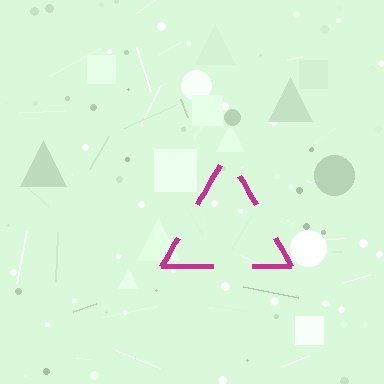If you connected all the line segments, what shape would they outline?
They would outline a triangle.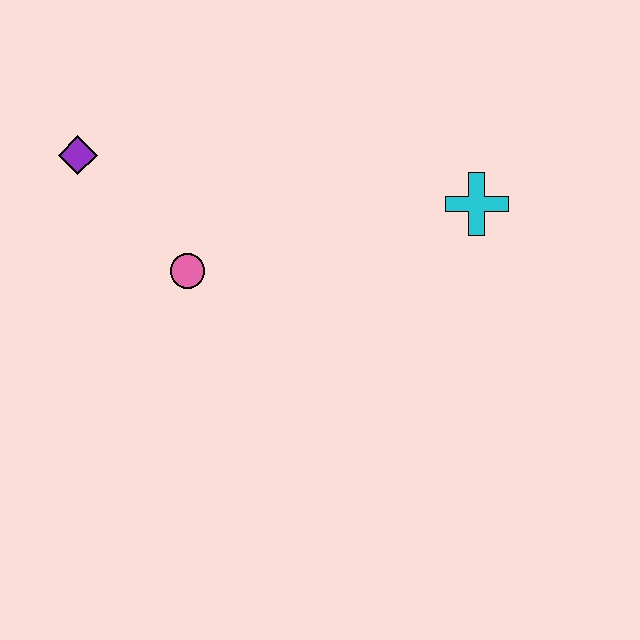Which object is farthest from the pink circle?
The cyan cross is farthest from the pink circle.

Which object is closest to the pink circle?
The purple diamond is closest to the pink circle.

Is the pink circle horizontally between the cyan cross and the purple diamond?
Yes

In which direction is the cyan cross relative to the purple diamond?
The cyan cross is to the right of the purple diamond.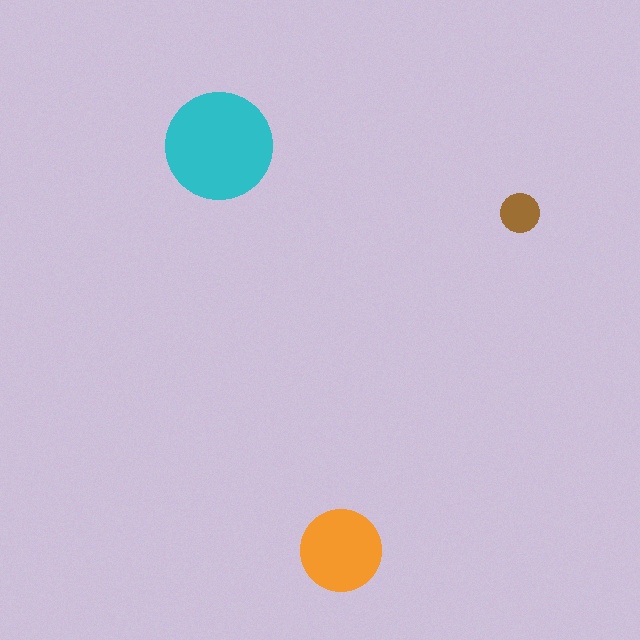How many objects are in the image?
There are 3 objects in the image.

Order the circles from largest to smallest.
the cyan one, the orange one, the brown one.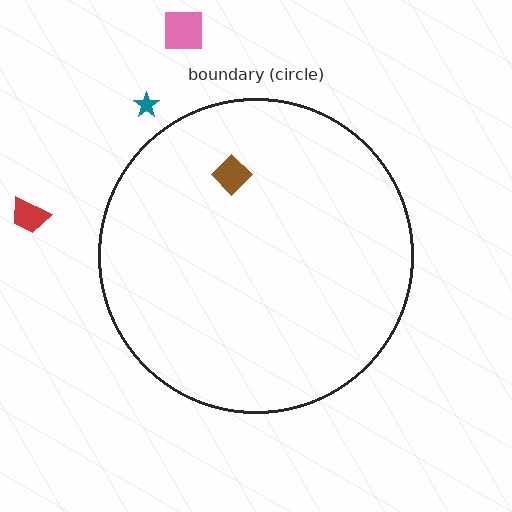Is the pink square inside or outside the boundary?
Outside.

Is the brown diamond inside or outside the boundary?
Inside.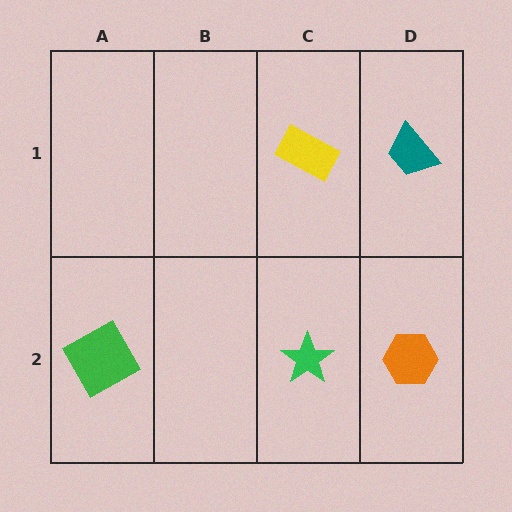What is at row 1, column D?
A teal trapezoid.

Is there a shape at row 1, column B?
No, that cell is empty.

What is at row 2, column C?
A green star.